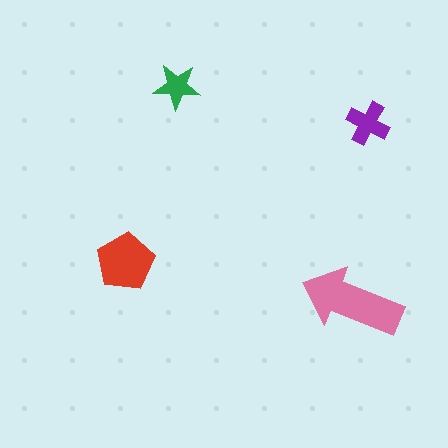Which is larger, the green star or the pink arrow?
The pink arrow.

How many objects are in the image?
There are 4 objects in the image.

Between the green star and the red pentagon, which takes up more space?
The red pentagon.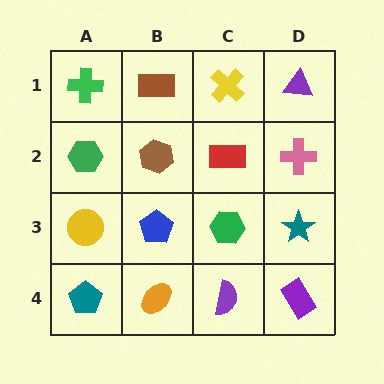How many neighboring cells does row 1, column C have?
3.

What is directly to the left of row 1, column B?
A green cross.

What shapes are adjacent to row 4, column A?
A yellow circle (row 3, column A), an orange ellipse (row 4, column B).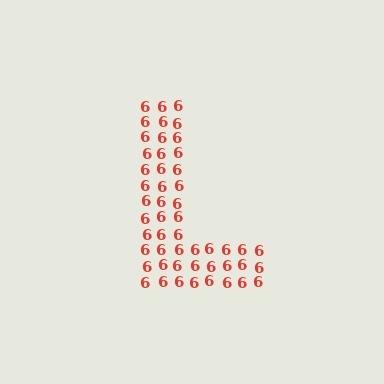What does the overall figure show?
The overall figure shows the letter L.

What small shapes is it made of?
It is made of small digit 6's.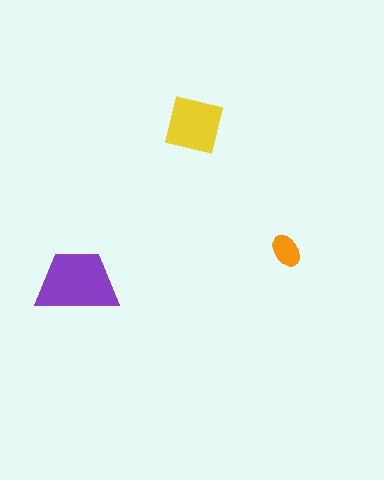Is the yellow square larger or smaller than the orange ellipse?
Larger.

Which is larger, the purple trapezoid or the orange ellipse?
The purple trapezoid.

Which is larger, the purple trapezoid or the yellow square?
The purple trapezoid.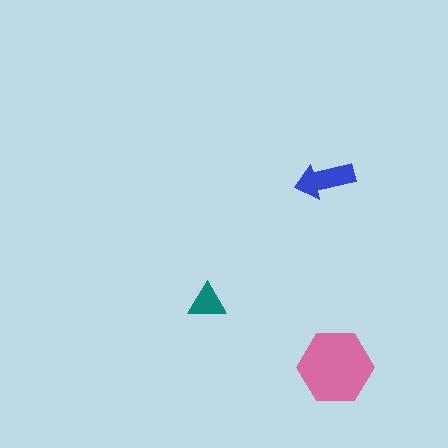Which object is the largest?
The pink hexagon.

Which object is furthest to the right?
The pink hexagon is rightmost.